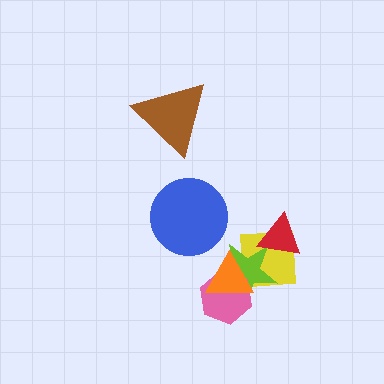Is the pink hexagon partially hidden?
Yes, it is partially covered by another shape.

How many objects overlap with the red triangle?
2 objects overlap with the red triangle.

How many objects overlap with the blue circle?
0 objects overlap with the blue circle.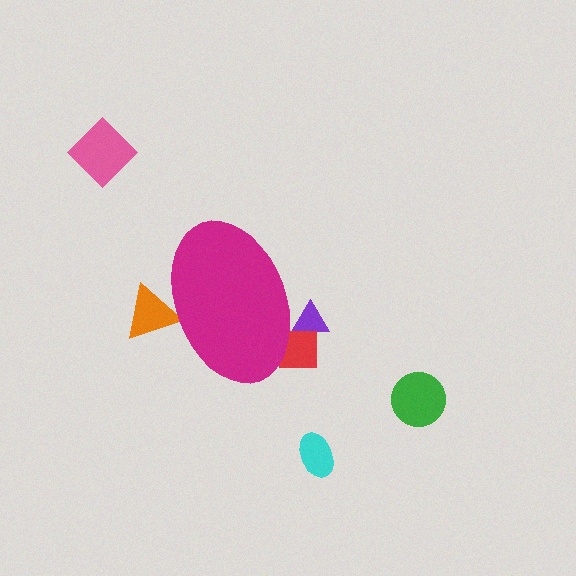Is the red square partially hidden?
Yes, the red square is partially hidden behind the magenta ellipse.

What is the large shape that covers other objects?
A magenta ellipse.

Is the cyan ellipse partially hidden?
No, the cyan ellipse is fully visible.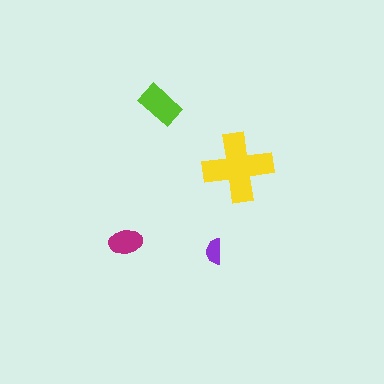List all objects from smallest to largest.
The purple semicircle, the magenta ellipse, the lime rectangle, the yellow cross.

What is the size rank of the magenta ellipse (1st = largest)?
3rd.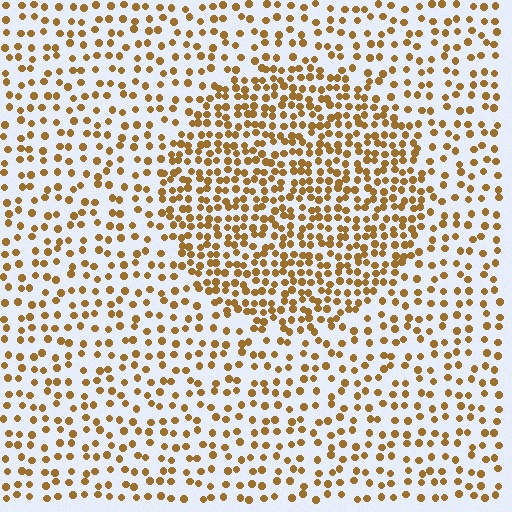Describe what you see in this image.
The image contains small brown elements arranged at two different densities. A circle-shaped region is visible where the elements are more densely packed than the surrounding area.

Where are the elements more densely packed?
The elements are more densely packed inside the circle boundary.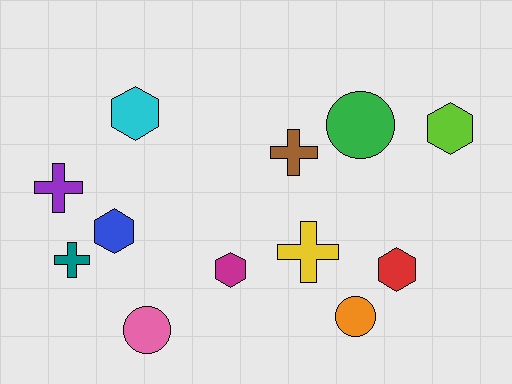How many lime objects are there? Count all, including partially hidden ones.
There is 1 lime object.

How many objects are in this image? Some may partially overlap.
There are 12 objects.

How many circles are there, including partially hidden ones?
There are 3 circles.